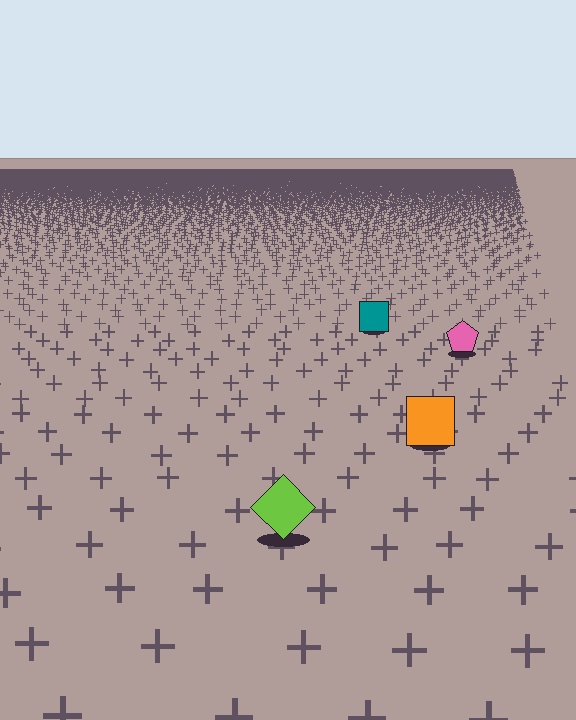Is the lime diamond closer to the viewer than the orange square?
Yes. The lime diamond is closer — you can tell from the texture gradient: the ground texture is coarser near it.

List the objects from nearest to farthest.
From nearest to farthest: the lime diamond, the orange square, the pink pentagon, the teal square.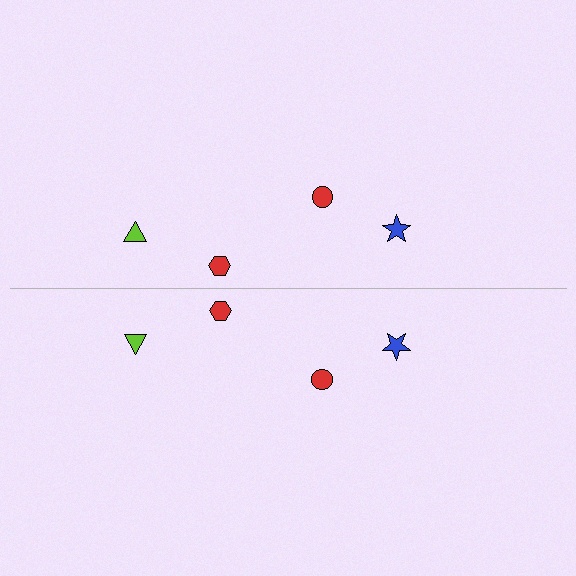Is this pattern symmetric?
Yes, this pattern has bilateral (reflection) symmetry.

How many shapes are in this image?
There are 8 shapes in this image.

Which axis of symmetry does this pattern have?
The pattern has a horizontal axis of symmetry running through the center of the image.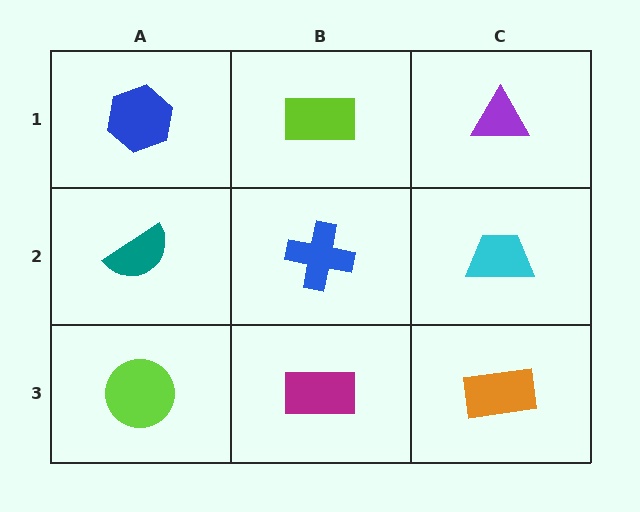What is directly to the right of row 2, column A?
A blue cross.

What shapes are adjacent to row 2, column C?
A purple triangle (row 1, column C), an orange rectangle (row 3, column C), a blue cross (row 2, column B).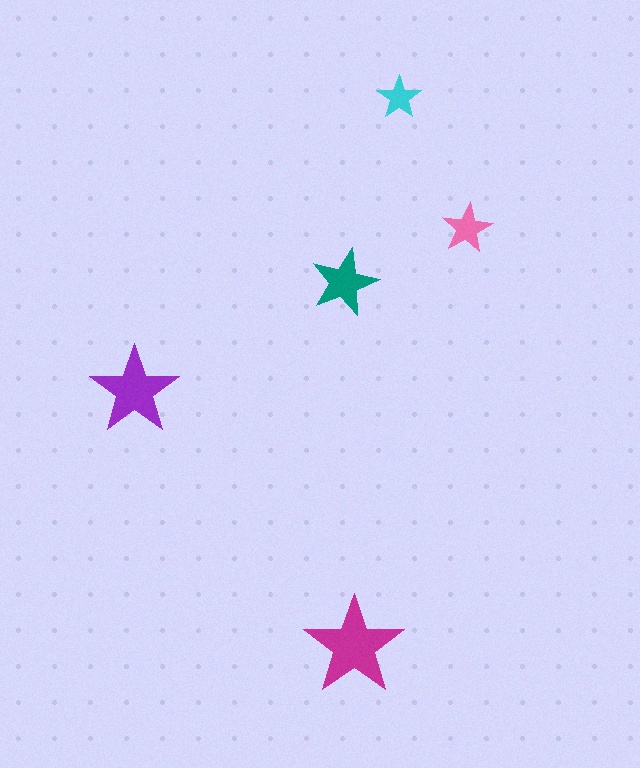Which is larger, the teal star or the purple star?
The purple one.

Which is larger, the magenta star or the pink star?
The magenta one.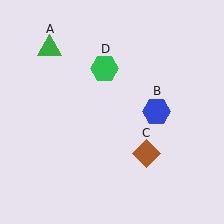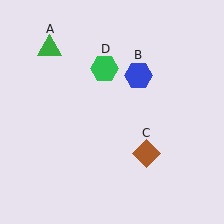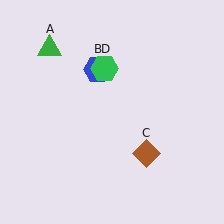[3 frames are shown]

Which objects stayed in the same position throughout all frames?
Green triangle (object A) and brown diamond (object C) and green hexagon (object D) remained stationary.